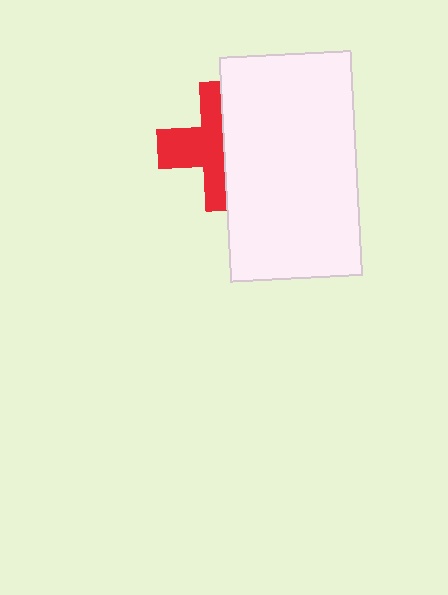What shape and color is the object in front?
The object in front is a white rectangle.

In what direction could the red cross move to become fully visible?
The red cross could move left. That would shift it out from behind the white rectangle entirely.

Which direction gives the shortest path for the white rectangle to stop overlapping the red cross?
Moving right gives the shortest separation.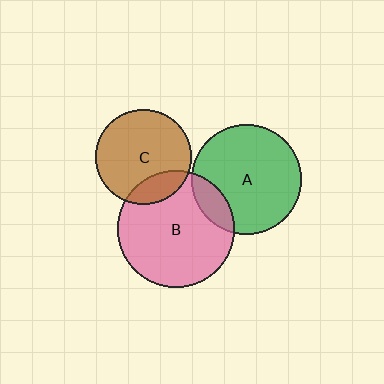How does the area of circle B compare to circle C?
Approximately 1.5 times.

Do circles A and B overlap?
Yes.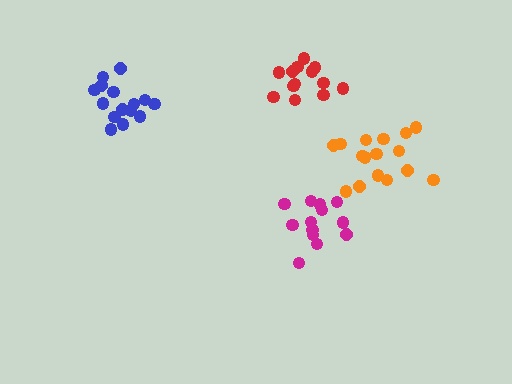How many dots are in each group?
Group 1: 16 dots, Group 2: 15 dots, Group 3: 13 dots, Group 4: 13 dots (57 total).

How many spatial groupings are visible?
There are 4 spatial groupings.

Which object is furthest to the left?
The blue cluster is leftmost.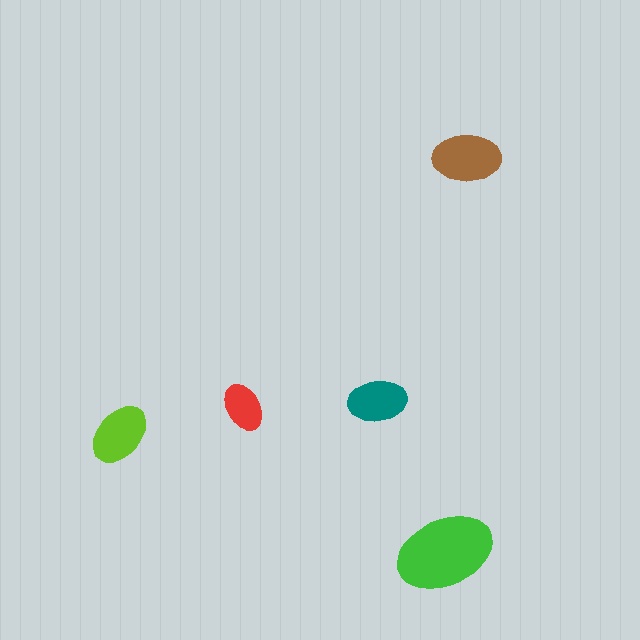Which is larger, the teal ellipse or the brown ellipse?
The brown one.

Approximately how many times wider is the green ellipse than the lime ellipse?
About 1.5 times wider.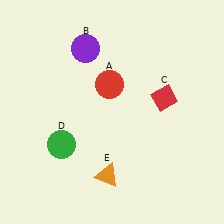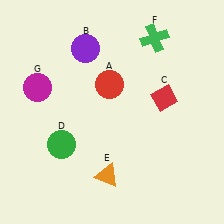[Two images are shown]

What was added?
A green cross (F), a magenta circle (G) were added in Image 2.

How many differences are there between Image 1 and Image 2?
There are 2 differences between the two images.